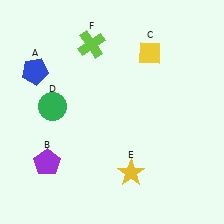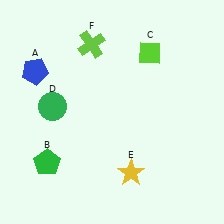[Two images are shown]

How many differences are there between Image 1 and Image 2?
There are 2 differences between the two images.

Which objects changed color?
B changed from purple to green. C changed from yellow to lime.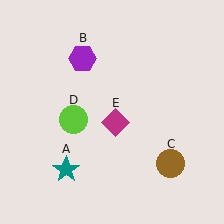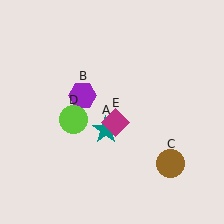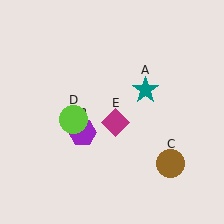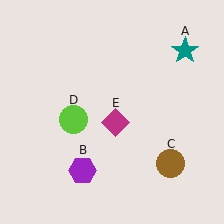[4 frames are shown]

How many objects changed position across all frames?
2 objects changed position: teal star (object A), purple hexagon (object B).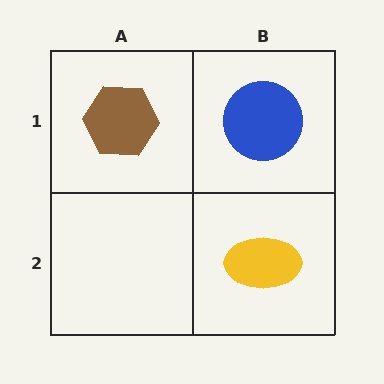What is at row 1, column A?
A brown hexagon.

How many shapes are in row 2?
1 shape.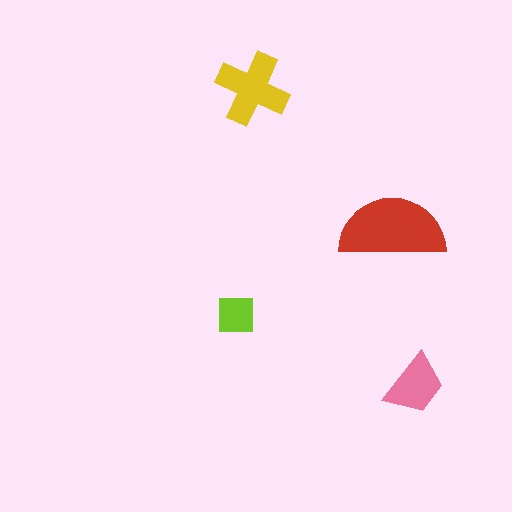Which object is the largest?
The red semicircle.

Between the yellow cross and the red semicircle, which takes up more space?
The red semicircle.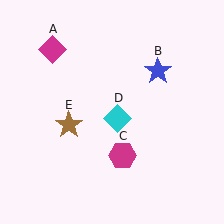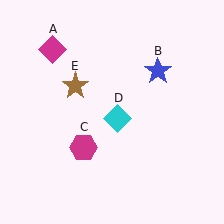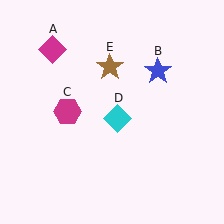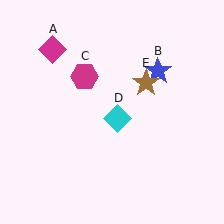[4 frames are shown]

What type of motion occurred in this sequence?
The magenta hexagon (object C), brown star (object E) rotated clockwise around the center of the scene.